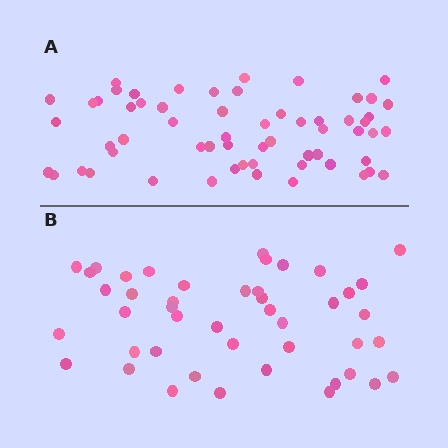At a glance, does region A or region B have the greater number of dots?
Region A (the top region) has more dots.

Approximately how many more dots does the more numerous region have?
Region A has approximately 15 more dots than region B.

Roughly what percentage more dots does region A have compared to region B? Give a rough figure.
About 35% more.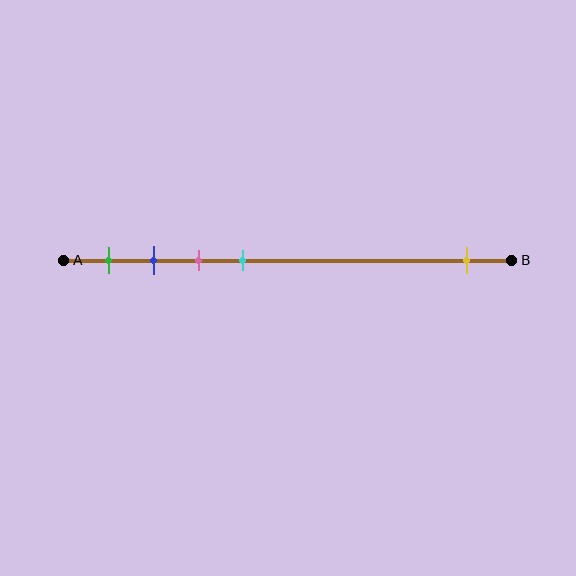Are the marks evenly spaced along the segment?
No, the marks are not evenly spaced.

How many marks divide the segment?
There are 5 marks dividing the segment.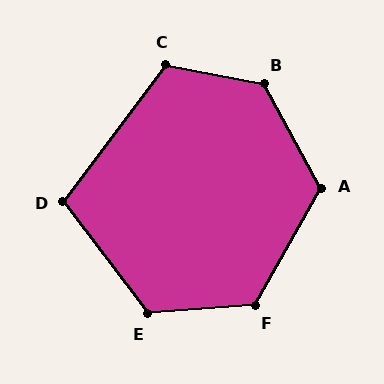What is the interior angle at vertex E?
Approximately 122 degrees (obtuse).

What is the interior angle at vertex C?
Approximately 116 degrees (obtuse).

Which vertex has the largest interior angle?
B, at approximately 130 degrees.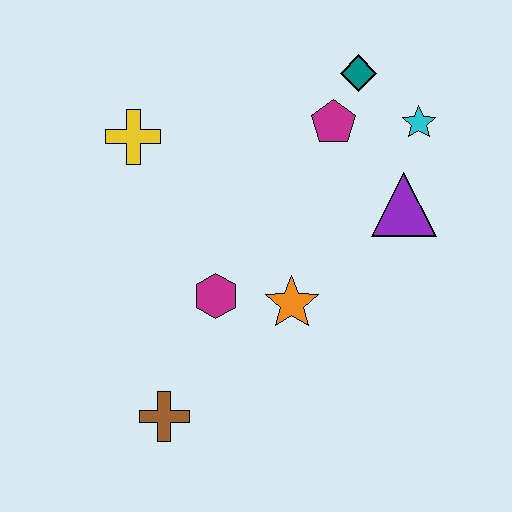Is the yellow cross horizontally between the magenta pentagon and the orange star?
No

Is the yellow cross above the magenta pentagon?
No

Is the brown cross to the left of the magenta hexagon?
Yes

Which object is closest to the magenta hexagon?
The orange star is closest to the magenta hexagon.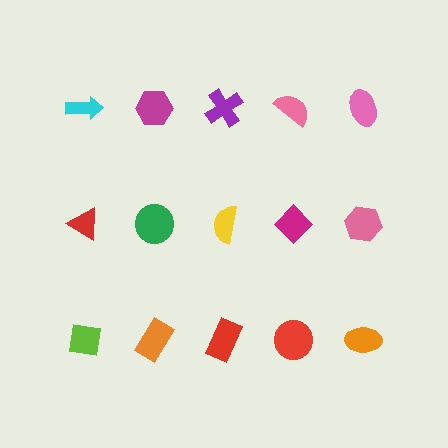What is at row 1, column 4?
A pink semicircle.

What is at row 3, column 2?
An orange rectangle.